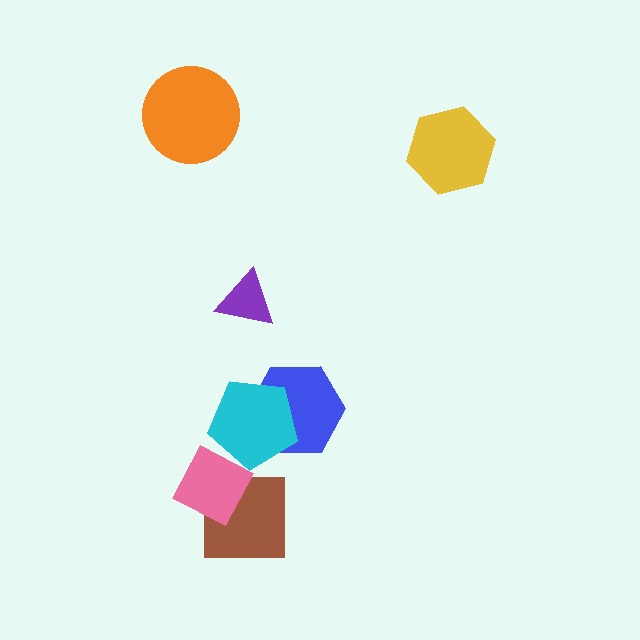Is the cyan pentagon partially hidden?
Yes, it is partially covered by another shape.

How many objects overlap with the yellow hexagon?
0 objects overlap with the yellow hexagon.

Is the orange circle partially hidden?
No, no other shape covers it.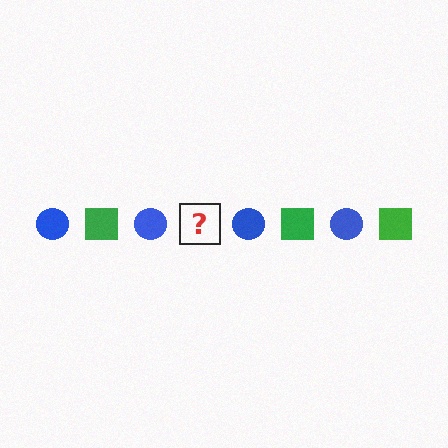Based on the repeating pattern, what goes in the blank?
The blank should be a green square.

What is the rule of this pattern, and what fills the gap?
The rule is that the pattern alternates between blue circle and green square. The gap should be filled with a green square.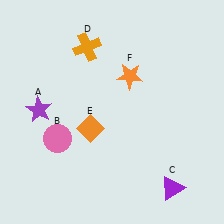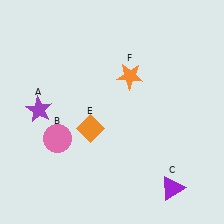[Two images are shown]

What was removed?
The orange cross (D) was removed in Image 2.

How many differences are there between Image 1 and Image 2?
There is 1 difference between the two images.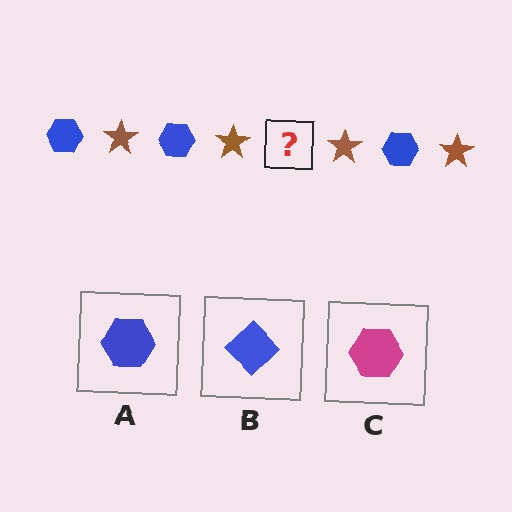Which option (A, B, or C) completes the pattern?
A.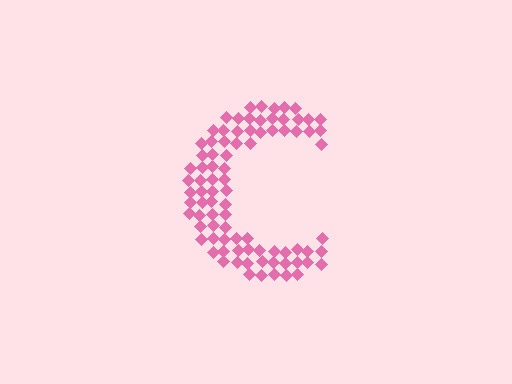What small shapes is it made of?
It is made of small diamonds.